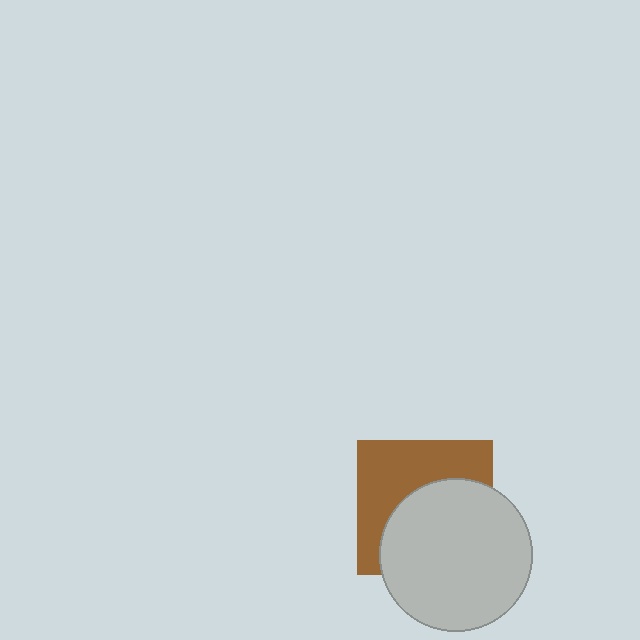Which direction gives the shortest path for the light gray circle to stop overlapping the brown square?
Moving down gives the shortest separation.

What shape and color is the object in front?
The object in front is a light gray circle.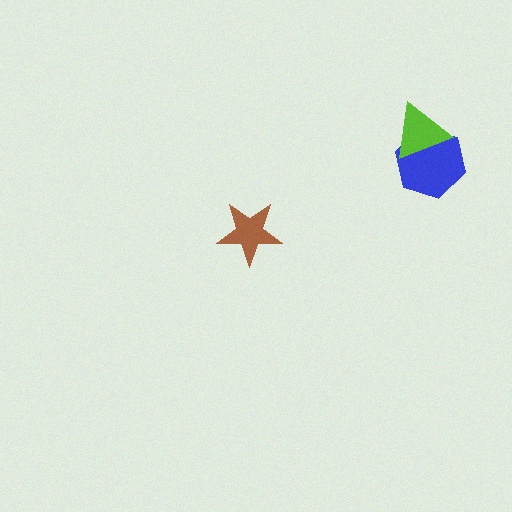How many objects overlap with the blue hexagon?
1 object overlaps with the blue hexagon.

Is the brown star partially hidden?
No, no other shape covers it.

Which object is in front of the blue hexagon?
The lime triangle is in front of the blue hexagon.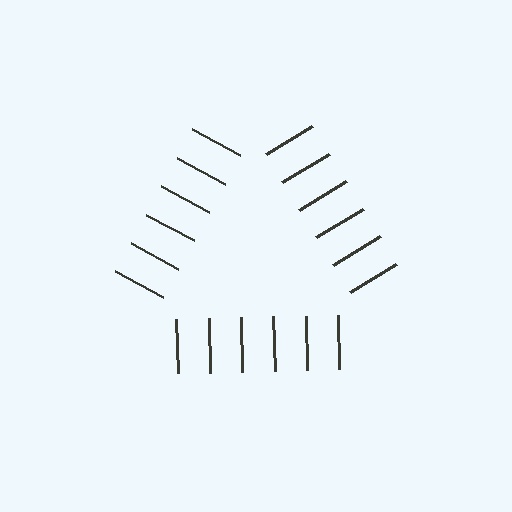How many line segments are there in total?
18 — 6 along each of the 3 edges.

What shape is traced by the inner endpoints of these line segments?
An illusory triangle — the line segments terminate on its edges but no continuous stroke is drawn.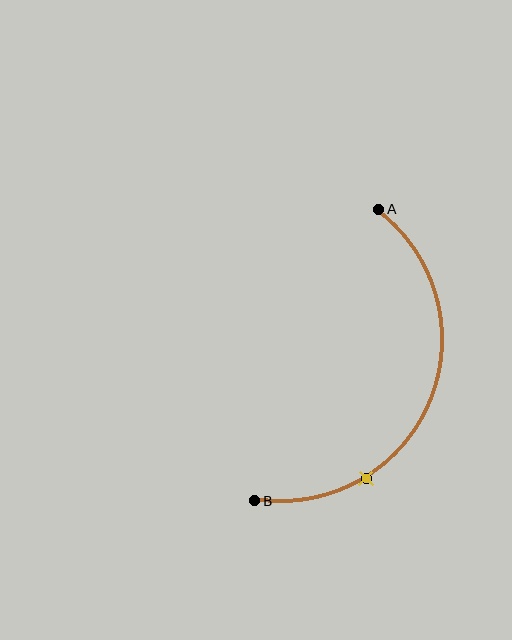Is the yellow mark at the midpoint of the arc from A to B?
No. The yellow mark lies on the arc but is closer to endpoint B. The arc midpoint would be at the point on the curve equidistant along the arc from both A and B.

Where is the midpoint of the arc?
The arc midpoint is the point on the curve farthest from the straight line joining A and B. It sits to the right of that line.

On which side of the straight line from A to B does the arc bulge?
The arc bulges to the right of the straight line connecting A and B.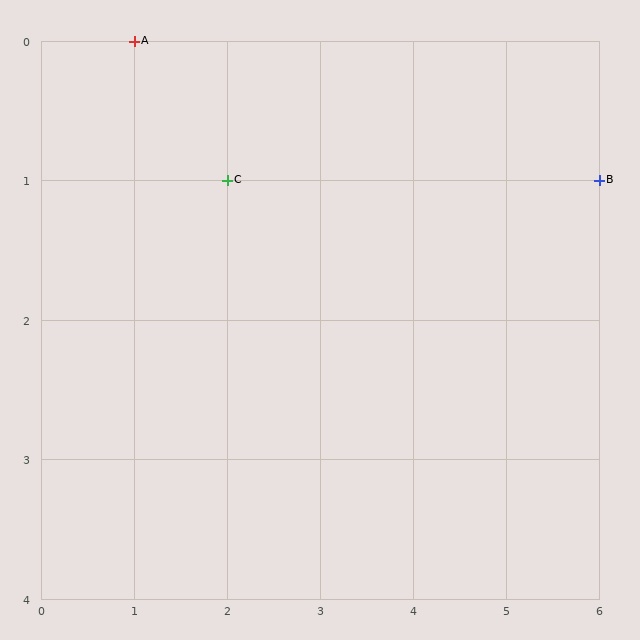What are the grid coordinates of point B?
Point B is at grid coordinates (6, 1).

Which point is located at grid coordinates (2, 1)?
Point C is at (2, 1).